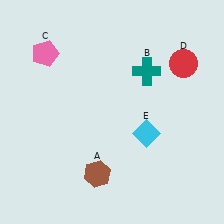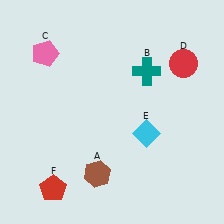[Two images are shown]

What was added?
A red pentagon (F) was added in Image 2.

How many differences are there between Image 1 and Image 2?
There is 1 difference between the two images.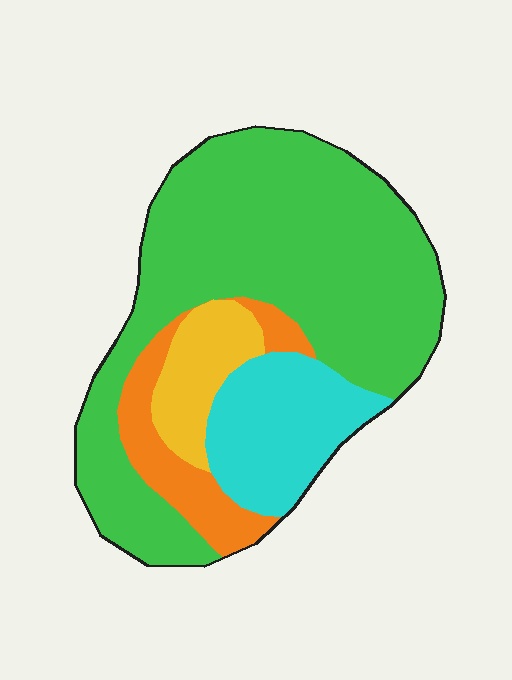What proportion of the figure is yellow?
Yellow takes up about one tenth (1/10) of the figure.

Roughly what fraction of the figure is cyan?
Cyan takes up about one sixth (1/6) of the figure.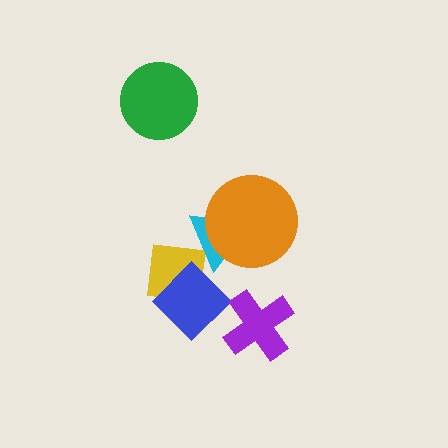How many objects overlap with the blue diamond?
1 object overlaps with the blue diamond.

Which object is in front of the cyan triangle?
The orange circle is in front of the cyan triangle.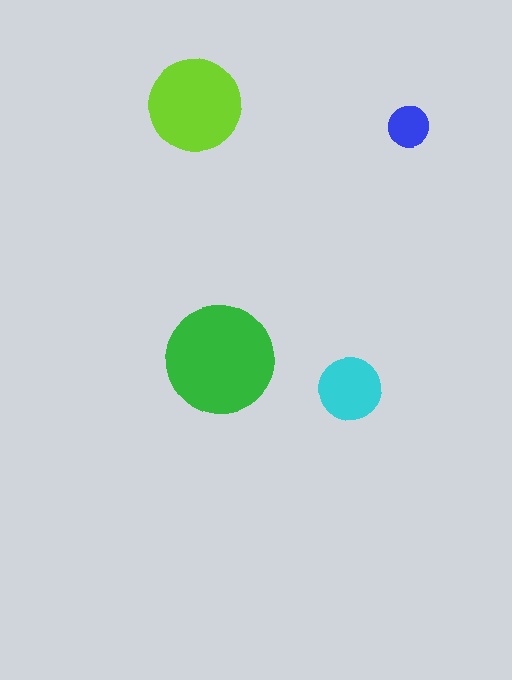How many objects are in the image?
There are 4 objects in the image.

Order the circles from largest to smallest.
the green one, the lime one, the cyan one, the blue one.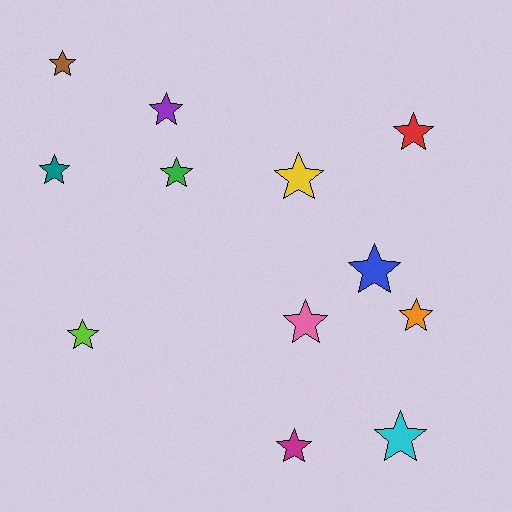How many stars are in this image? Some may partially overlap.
There are 12 stars.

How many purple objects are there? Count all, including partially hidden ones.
There is 1 purple object.